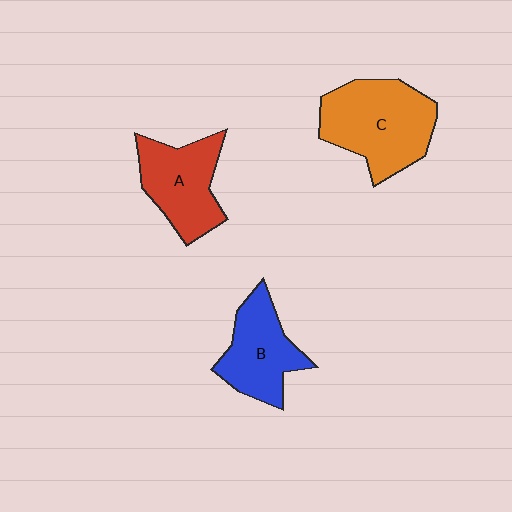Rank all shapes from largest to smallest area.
From largest to smallest: C (orange), A (red), B (blue).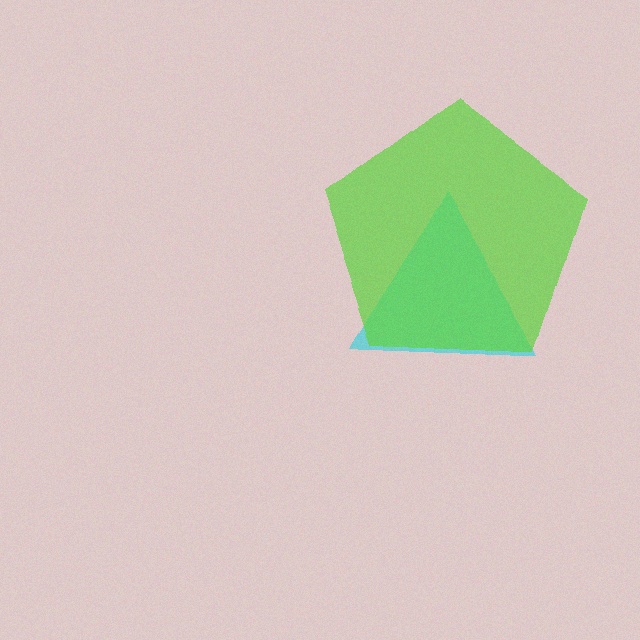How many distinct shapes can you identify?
There are 2 distinct shapes: a cyan triangle, a lime pentagon.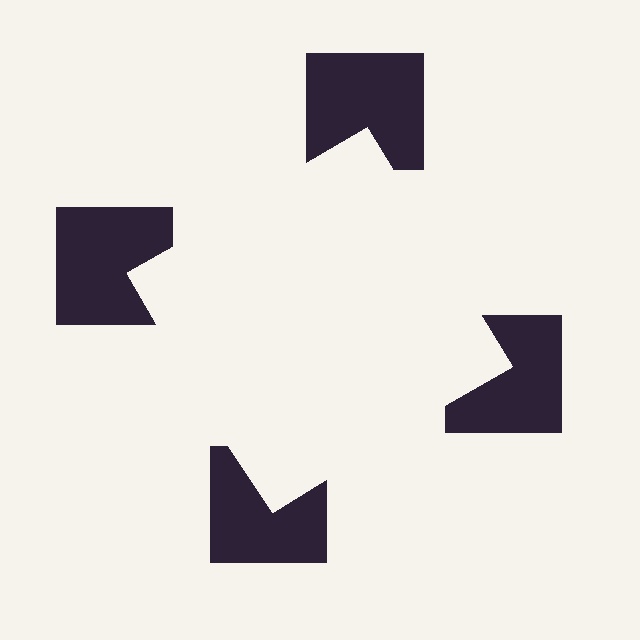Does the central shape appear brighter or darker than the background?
It typically appears slightly brighter than the background, even though no actual brightness change is drawn.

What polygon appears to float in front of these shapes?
An illusory square — its edges are inferred from the aligned wedge cuts in the notched squares, not physically drawn.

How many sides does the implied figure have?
4 sides.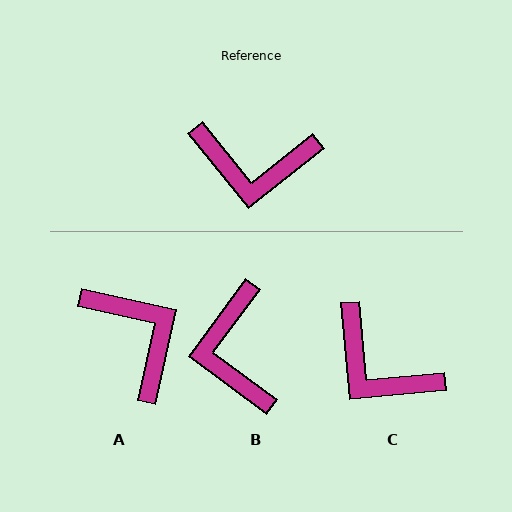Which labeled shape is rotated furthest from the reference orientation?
A, about 129 degrees away.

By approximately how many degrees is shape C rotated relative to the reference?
Approximately 34 degrees clockwise.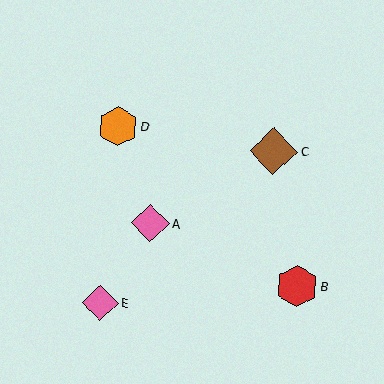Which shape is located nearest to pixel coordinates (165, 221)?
The pink diamond (labeled A) at (150, 223) is nearest to that location.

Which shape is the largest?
The brown diamond (labeled C) is the largest.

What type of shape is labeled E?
Shape E is a pink diamond.